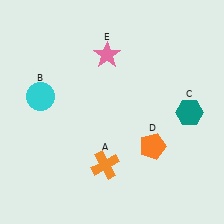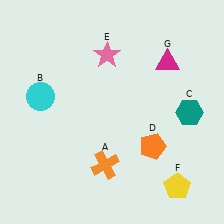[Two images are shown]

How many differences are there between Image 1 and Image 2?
There are 2 differences between the two images.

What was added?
A yellow pentagon (F), a magenta triangle (G) were added in Image 2.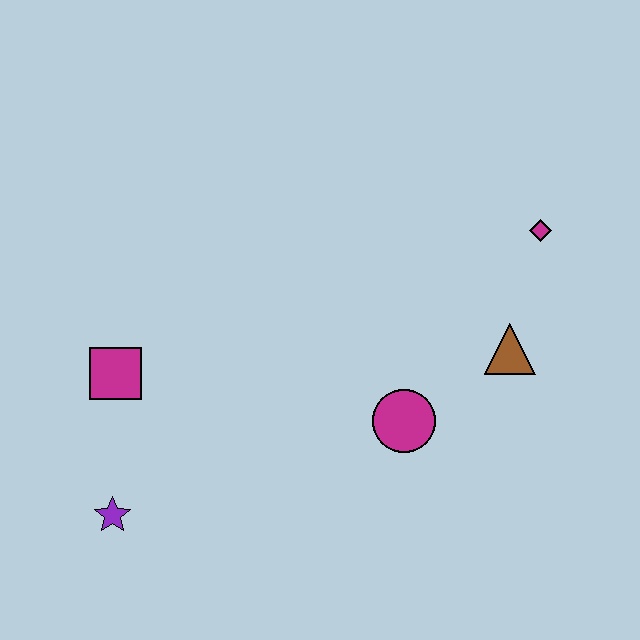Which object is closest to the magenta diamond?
The brown triangle is closest to the magenta diamond.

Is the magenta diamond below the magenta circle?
No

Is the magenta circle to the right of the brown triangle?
No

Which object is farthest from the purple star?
The magenta diamond is farthest from the purple star.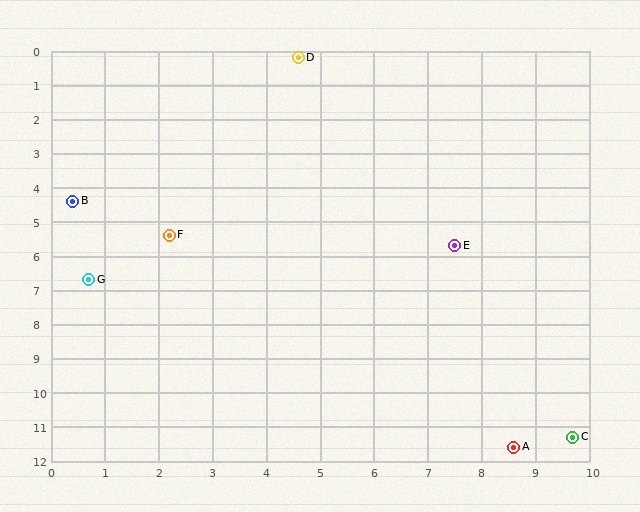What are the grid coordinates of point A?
Point A is at approximately (8.6, 11.6).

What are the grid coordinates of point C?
Point C is at approximately (9.7, 11.3).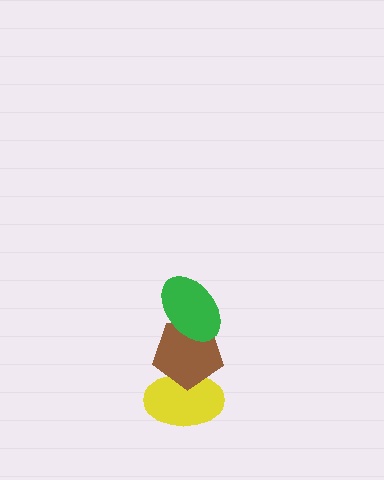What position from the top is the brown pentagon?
The brown pentagon is 2nd from the top.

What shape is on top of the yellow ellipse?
The brown pentagon is on top of the yellow ellipse.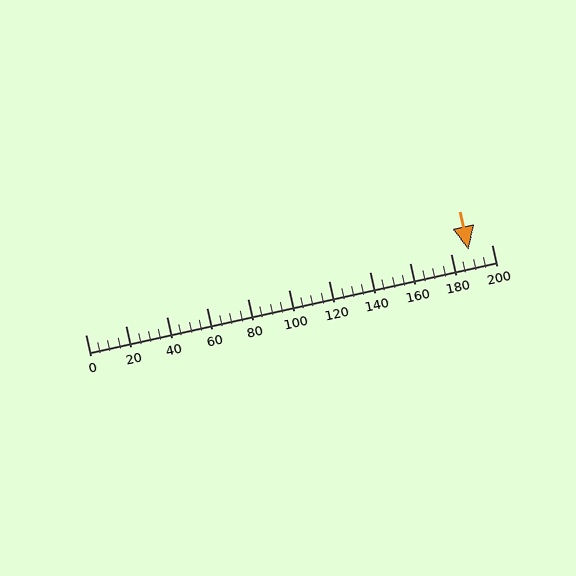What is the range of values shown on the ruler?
The ruler shows values from 0 to 200.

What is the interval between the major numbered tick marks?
The major tick marks are spaced 20 units apart.